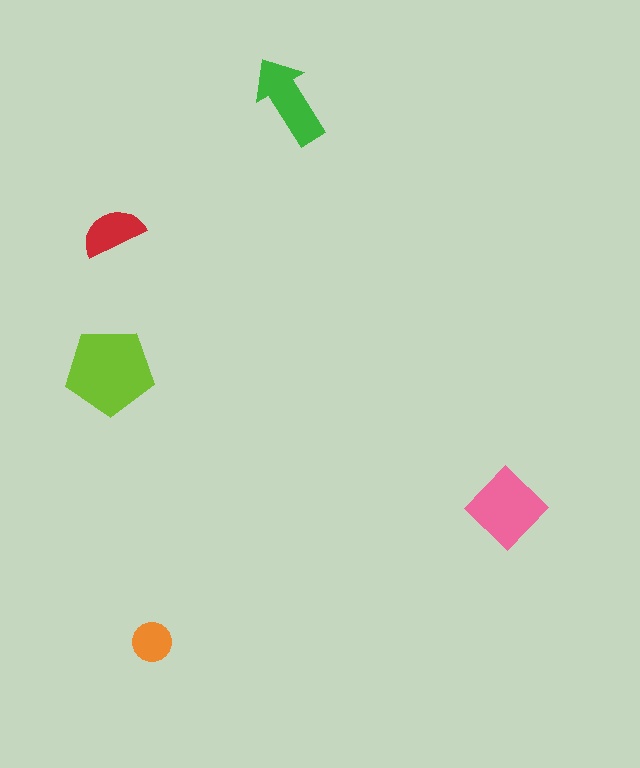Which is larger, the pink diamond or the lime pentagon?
The lime pentagon.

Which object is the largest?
The lime pentagon.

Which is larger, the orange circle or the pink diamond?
The pink diamond.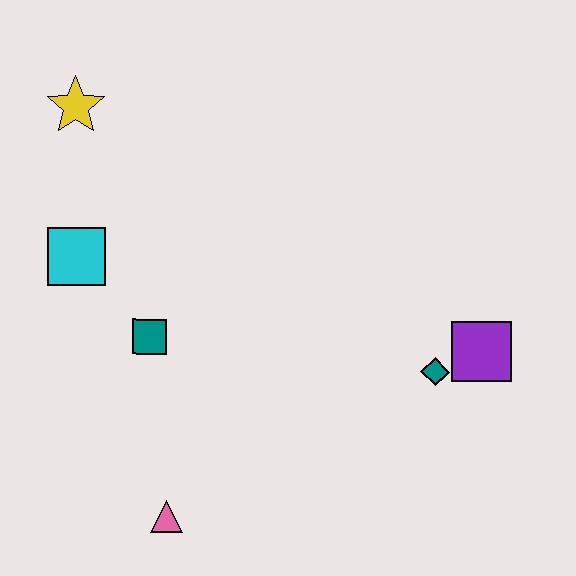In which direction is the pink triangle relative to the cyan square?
The pink triangle is below the cyan square.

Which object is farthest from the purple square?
The yellow star is farthest from the purple square.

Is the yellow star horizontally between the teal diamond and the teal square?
No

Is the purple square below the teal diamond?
No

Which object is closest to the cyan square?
The teal square is closest to the cyan square.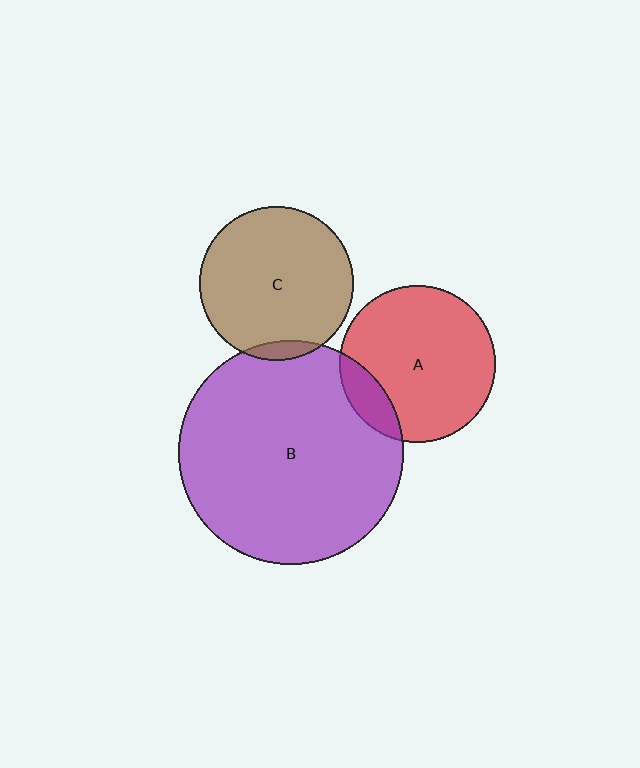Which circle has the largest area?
Circle B (purple).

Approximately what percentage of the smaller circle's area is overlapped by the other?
Approximately 5%.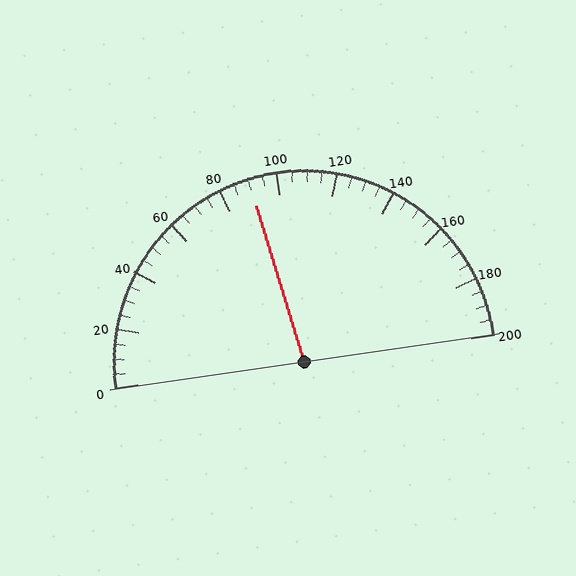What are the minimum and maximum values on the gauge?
The gauge ranges from 0 to 200.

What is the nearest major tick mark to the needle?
The nearest major tick mark is 80.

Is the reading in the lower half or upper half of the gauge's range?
The reading is in the lower half of the range (0 to 200).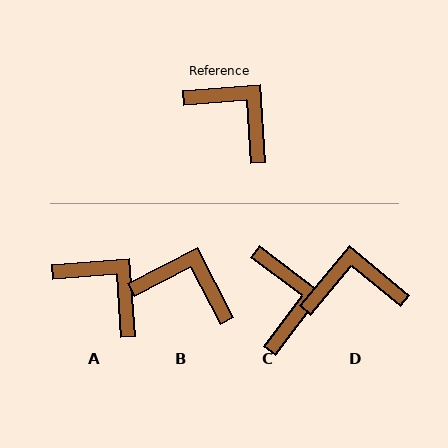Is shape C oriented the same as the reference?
No, it is off by about 41 degrees.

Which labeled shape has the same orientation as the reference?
A.